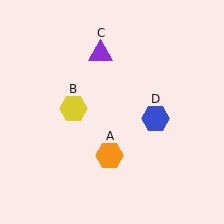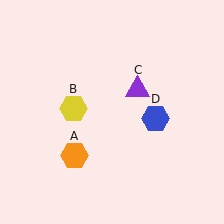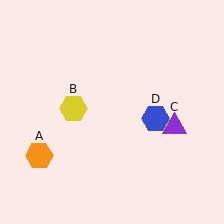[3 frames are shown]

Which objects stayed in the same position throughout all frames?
Yellow hexagon (object B) and blue hexagon (object D) remained stationary.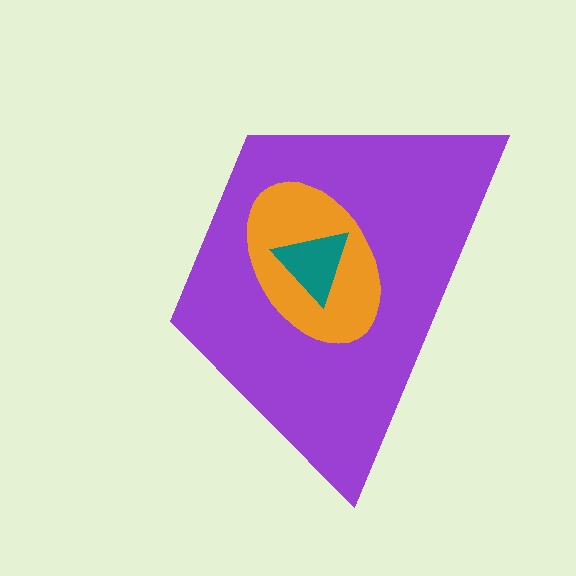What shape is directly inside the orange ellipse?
The teal triangle.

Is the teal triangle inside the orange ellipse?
Yes.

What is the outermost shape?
The purple trapezoid.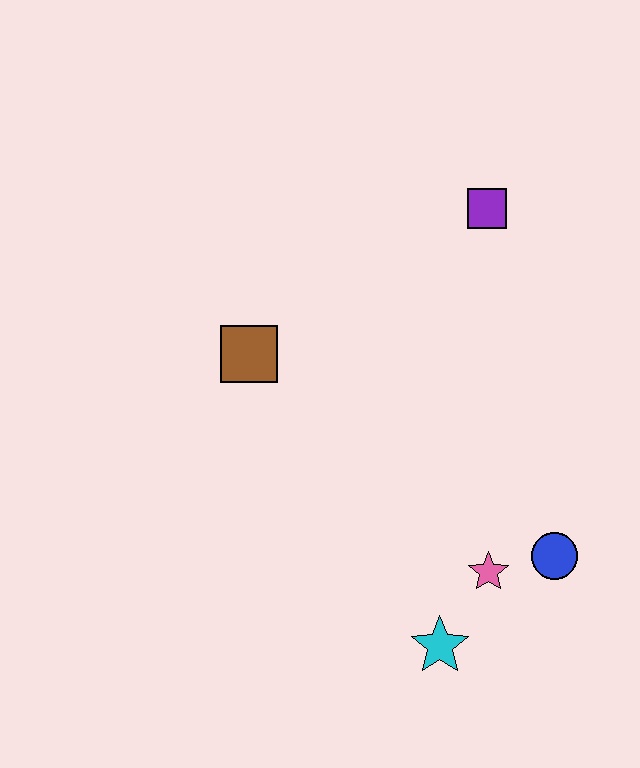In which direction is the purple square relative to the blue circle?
The purple square is above the blue circle.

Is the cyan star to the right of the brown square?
Yes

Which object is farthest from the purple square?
The cyan star is farthest from the purple square.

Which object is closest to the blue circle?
The pink star is closest to the blue circle.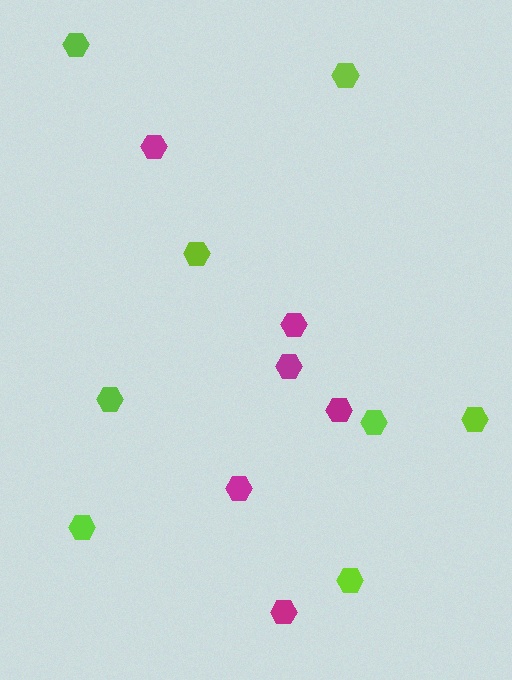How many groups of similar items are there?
There are 2 groups: one group of lime hexagons (8) and one group of magenta hexagons (6).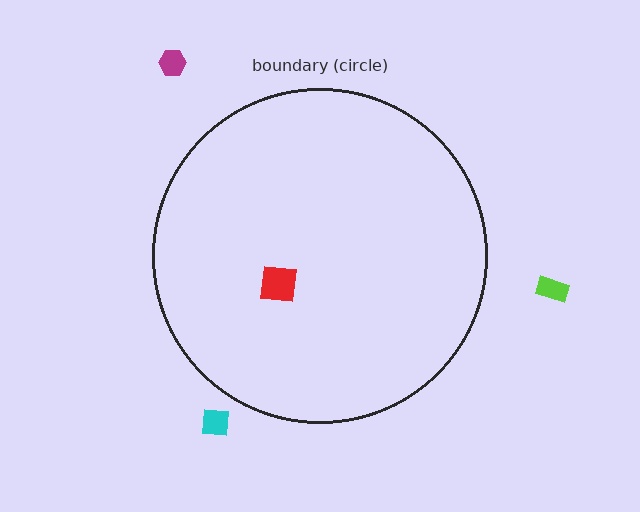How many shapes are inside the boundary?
1 inside, 3 outside.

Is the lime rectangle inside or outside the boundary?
Outside.